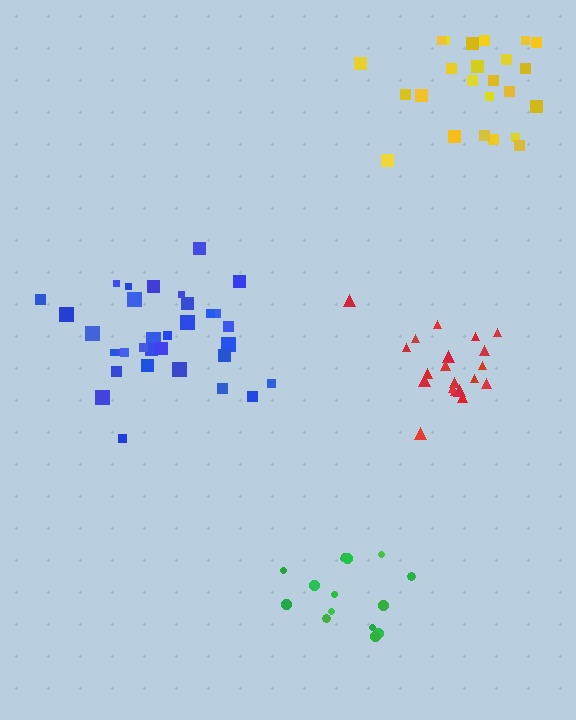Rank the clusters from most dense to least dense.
red, blue, yellow, green.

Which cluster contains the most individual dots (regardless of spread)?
Blue (34).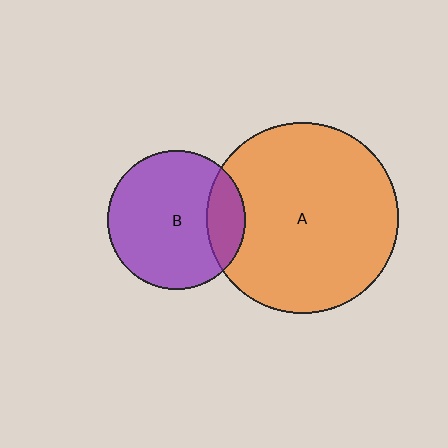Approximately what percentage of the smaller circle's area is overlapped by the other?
Approximately 20%.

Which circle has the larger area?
Circle A (orange).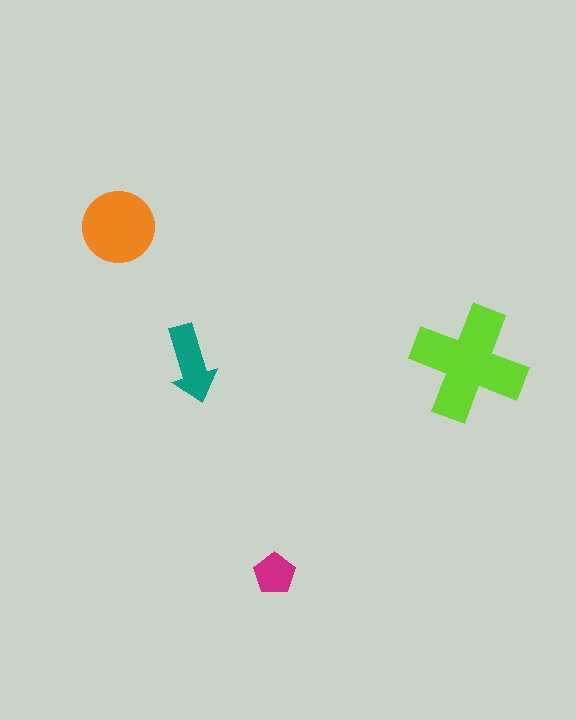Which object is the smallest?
The magenta pentagon.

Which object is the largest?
The lime cross.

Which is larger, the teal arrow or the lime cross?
The lime cross.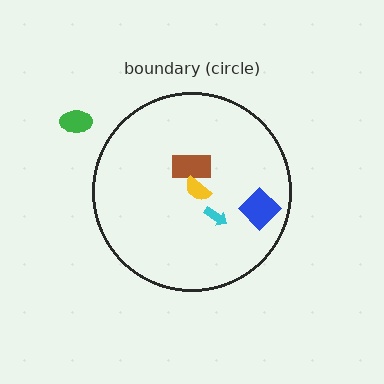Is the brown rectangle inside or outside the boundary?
Inside.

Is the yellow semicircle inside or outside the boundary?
Inside.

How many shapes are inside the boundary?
4 inside, 1 outside.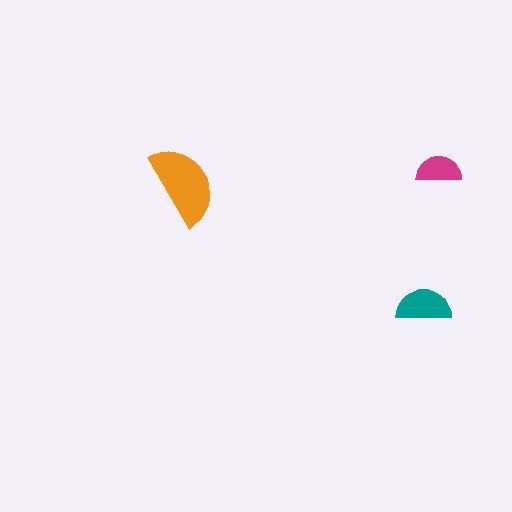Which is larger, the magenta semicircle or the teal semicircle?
The teal one.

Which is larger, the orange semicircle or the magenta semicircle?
The orange one.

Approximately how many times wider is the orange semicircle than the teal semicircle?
About 1.5 times wider.